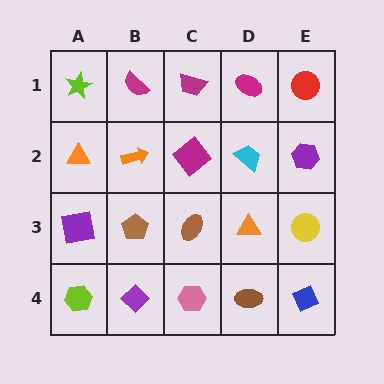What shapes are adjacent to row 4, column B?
A brown pentagon (row 3, column B), a lime hexagon (row 4, column A), a pink hexagon (row 4, column C).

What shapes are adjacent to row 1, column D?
A cyan trapezoid (row 2, column D), a magenta trapezoid (row 1, column C), a red circle (row 1, column E).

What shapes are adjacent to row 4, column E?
A yellow circle (row 3, column E), a brown ellipse (row 4, column D).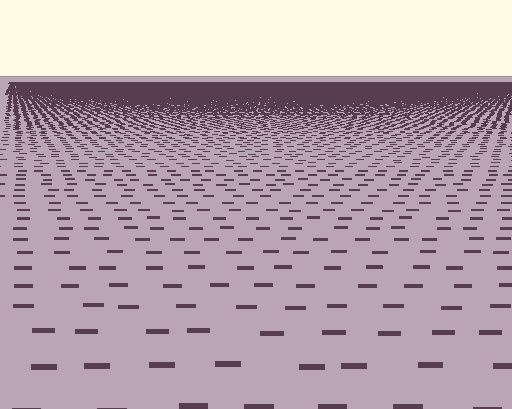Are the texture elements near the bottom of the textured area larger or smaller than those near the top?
Larger. Near the bottom, elements are closer to the viewer and appear at a bigger on-screen size.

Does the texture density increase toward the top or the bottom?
Density increases toward the top.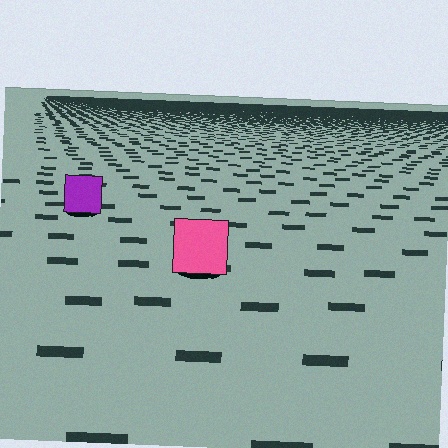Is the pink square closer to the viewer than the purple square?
Yes. The pink square is closer — you can tell from the texture gradient: the ground texture is coarser near it.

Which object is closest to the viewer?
The pink square is closest. The texture marks near it are larger and more spread out.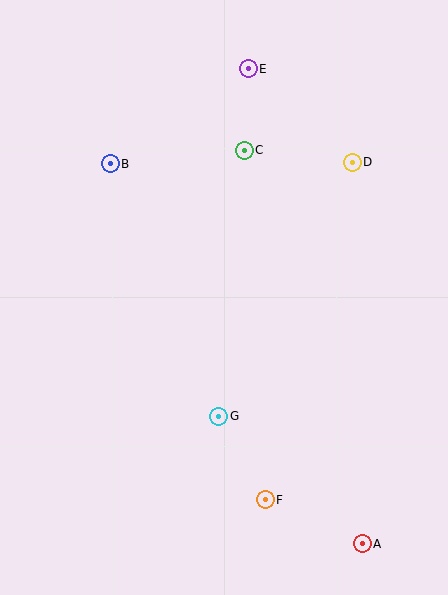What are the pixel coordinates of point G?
Point G is at (219, 416).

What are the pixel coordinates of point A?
Point A is at (362, 544).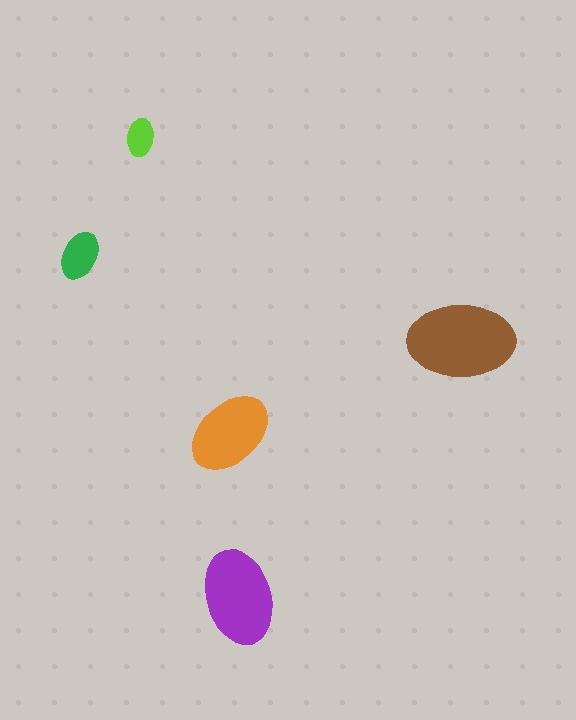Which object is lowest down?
The purple ellipse is bottommost.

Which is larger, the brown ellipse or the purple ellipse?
The brown one.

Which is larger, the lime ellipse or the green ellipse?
The green one.